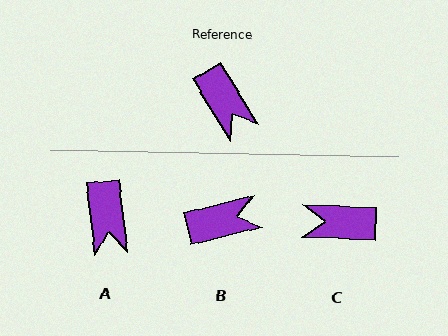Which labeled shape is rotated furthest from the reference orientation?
C, about 124 degrees away.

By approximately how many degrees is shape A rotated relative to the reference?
Approximately 25 degrees clockwise.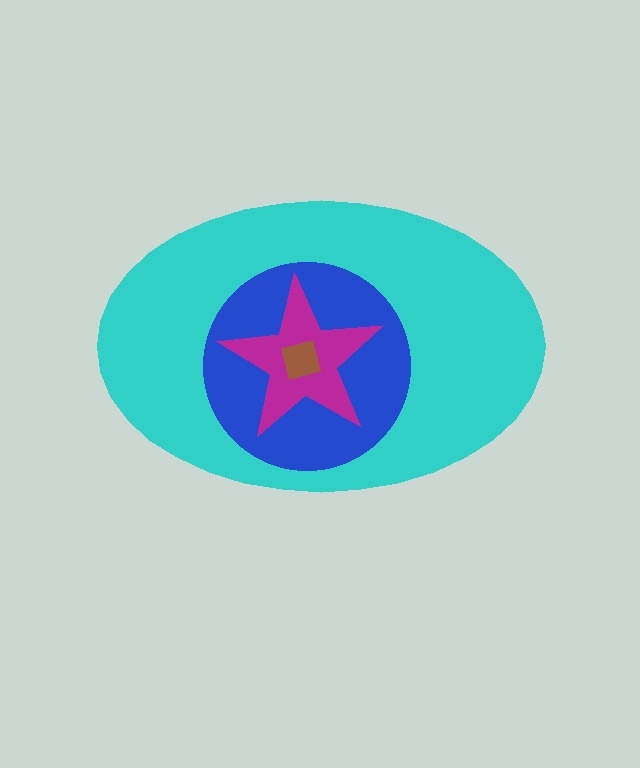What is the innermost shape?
The brown square.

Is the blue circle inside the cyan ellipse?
Yes.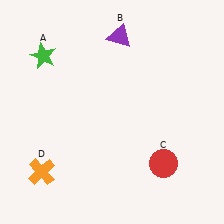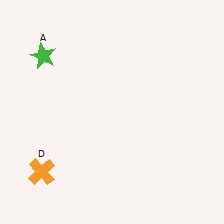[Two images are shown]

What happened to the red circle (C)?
The red circle (C) was removed in Image 2. It was in the bottom-right area of Image 1.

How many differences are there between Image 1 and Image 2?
There are 2 differences between the two images.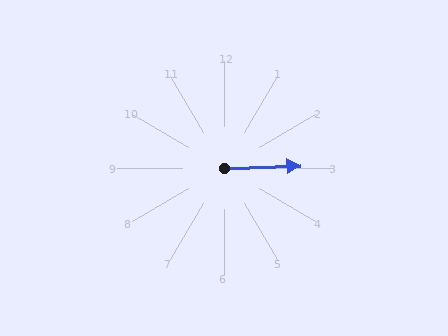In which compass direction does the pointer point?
East.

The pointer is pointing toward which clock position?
Roughly 3 o'clock.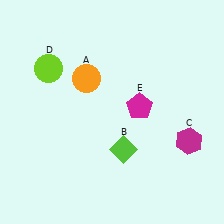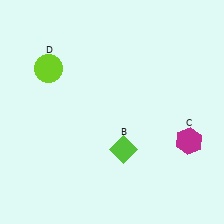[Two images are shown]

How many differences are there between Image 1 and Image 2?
There are 2 differences between the two images.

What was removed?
The magenta pentagon (E), the orange circle (A) were removed in Image 2.